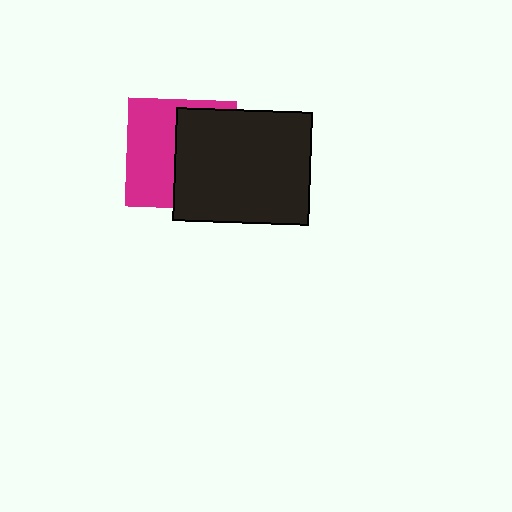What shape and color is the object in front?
The object in front is a black rectangle.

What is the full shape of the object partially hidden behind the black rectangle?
The partially hidden object is a magenta square.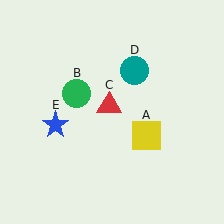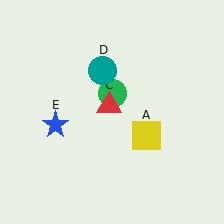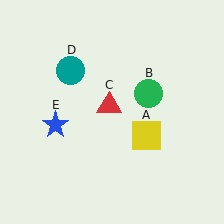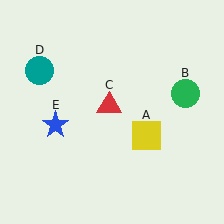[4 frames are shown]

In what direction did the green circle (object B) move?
The green circle (object B) moved right.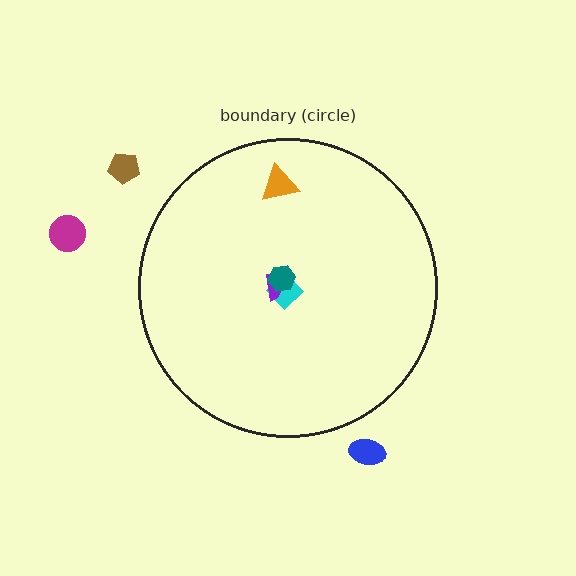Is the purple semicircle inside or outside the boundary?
Inside.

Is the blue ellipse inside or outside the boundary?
Outside.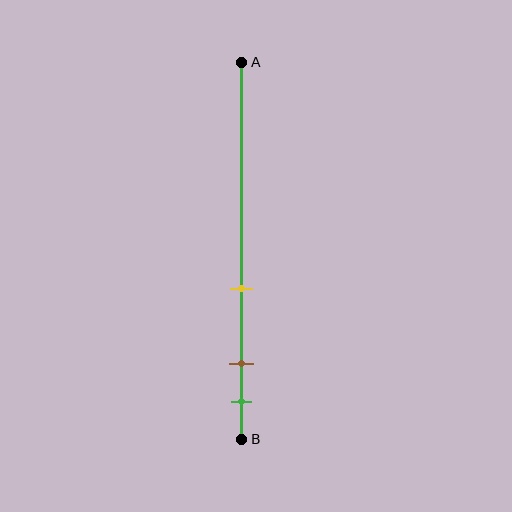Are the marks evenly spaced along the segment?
No, the marks are not evenly spaced.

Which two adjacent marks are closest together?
The brown and green marks are the closest adjacent pair.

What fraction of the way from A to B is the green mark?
The green mark is approximately 90% (0.9) of the way from A to B.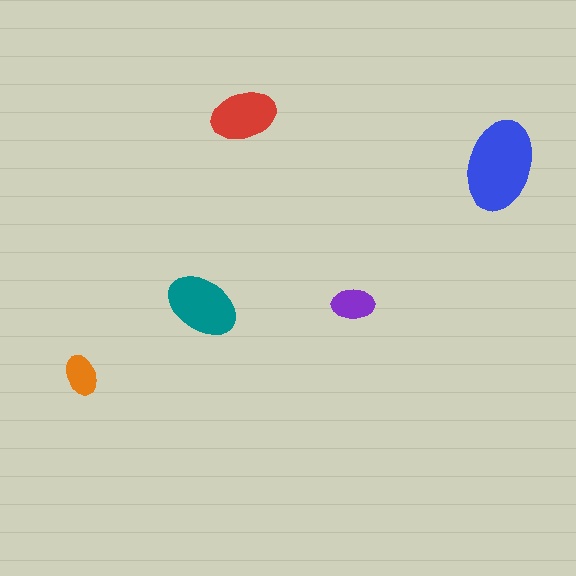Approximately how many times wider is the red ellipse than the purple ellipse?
About 1.5 times wider.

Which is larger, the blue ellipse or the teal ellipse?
The blue one.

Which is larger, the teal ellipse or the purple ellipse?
The teal one.